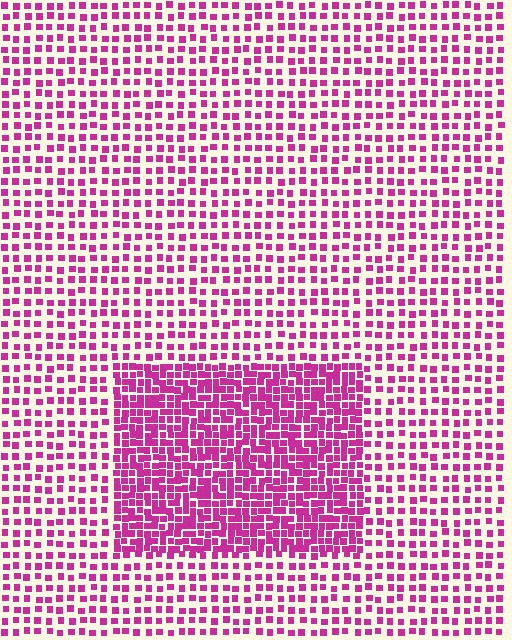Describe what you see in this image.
The image contains small magenta elements arranged at two different densities. A rectangle-shaped region is visible where the elements are more densely packed than the surrounding area.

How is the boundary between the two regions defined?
The boundary is defined by a change in element density (approximately 2.1x ratio). All elements are the same color, size, and shape.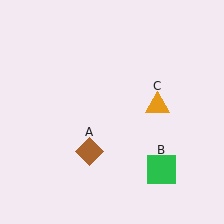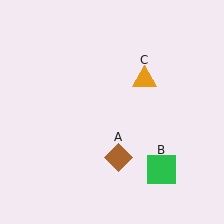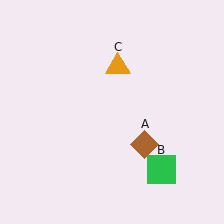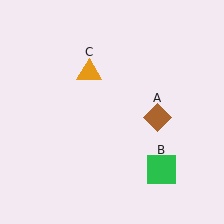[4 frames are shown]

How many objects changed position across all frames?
2 objects changed position: brown diamond (object A), orange triangle (object C).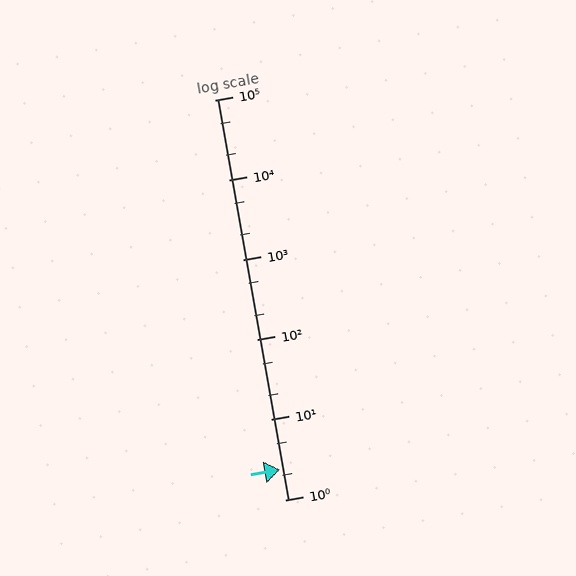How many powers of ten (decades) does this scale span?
The scale spans 5 decades, from 1 to 100000.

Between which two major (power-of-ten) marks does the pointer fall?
The pointer is between 1 and 10.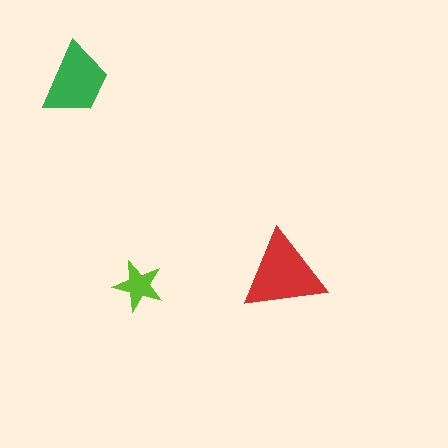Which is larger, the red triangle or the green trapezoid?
The red triangle.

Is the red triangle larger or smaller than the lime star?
Larger.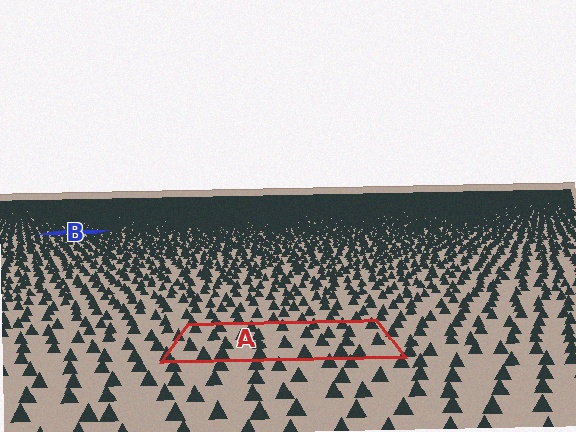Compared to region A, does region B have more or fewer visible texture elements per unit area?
Region B has more texture elements per unit area — they are packed more densely because it is farther away.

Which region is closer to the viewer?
Region A is closer. The texture elements there are larger and more spread out.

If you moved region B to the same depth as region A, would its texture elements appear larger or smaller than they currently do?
They would appear larger. At a closer depth, the same texture elements are projected at a bigger on-screen size.